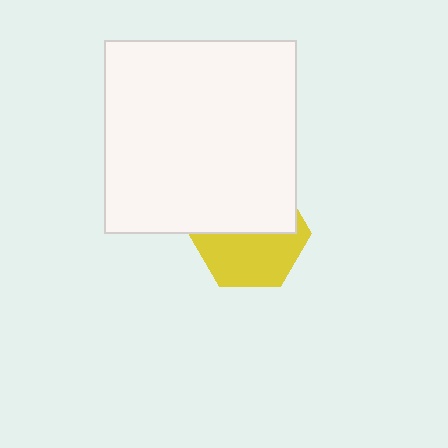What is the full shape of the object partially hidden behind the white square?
The partially hidden object is a yellow hexagon.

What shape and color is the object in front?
The object in front is a white square.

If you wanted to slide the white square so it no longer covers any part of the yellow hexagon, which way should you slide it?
Slide it up — that is the most direct way to separate the two shapes.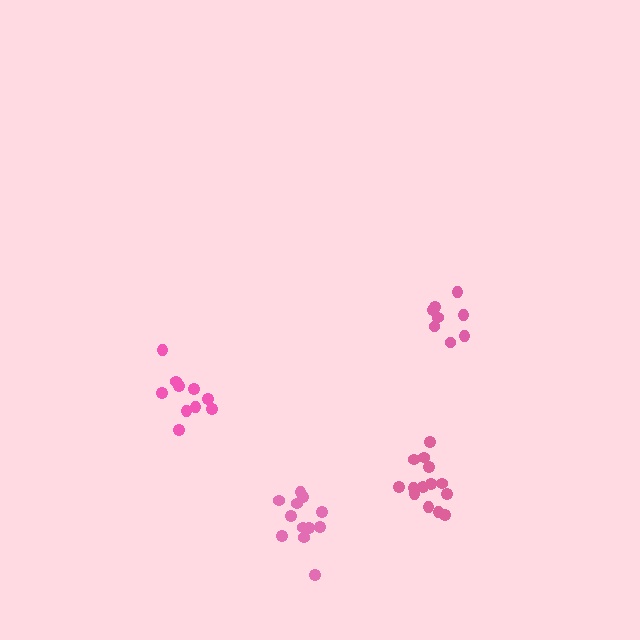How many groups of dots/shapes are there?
There are 4 groups.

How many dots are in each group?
Group 1: 8 dots, Group 2: 14 dots, Group 3: 12 dots, Group 4: 10 dots (44 total).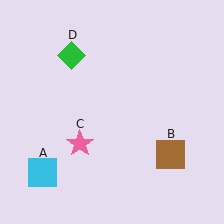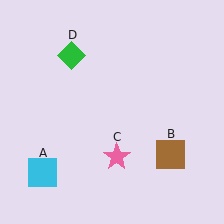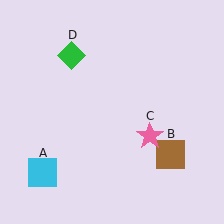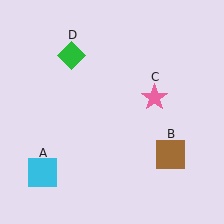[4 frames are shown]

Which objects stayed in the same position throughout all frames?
Cyan square (object A) and brown square (object B) and green diamond (object D) remained stationary.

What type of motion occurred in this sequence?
The pink star (object C) rotated counterclockwise around the center of the scene.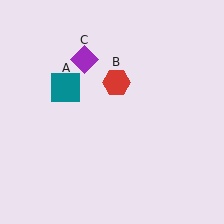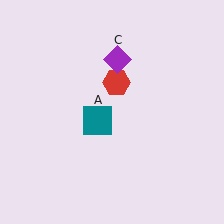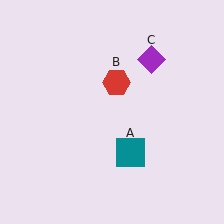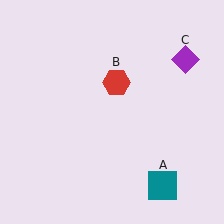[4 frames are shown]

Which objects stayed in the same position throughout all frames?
Red hexagon (object B) remained stationary.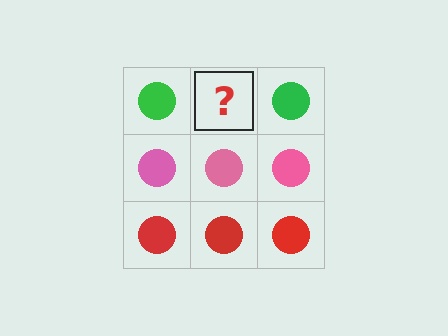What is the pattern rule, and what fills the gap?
The rule is that each row has a consistent color. The gap should be filled with a green circle.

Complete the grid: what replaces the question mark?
The question mark should be replaced with a green circle.